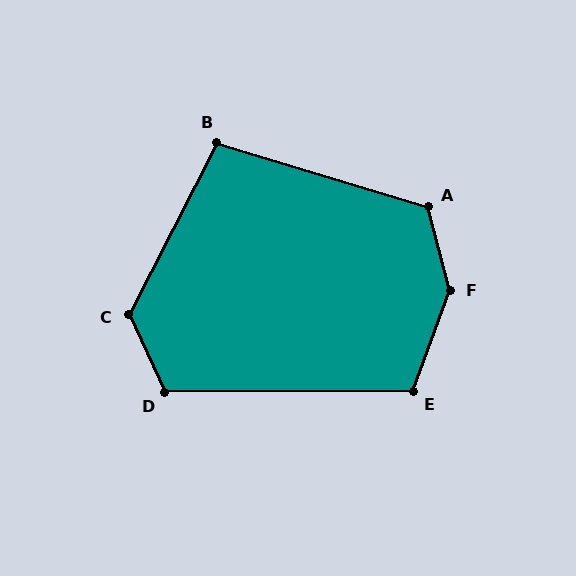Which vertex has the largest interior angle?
F, at approximately 145 degrees.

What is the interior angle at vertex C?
Approximately 128 degrees (obtuse).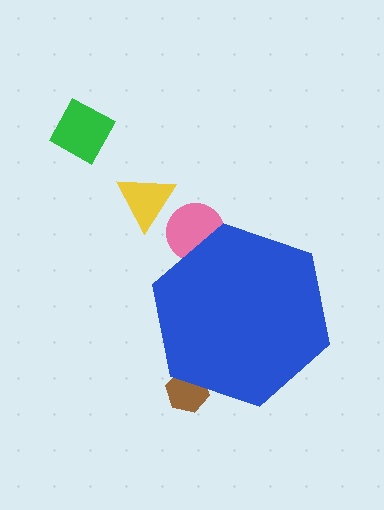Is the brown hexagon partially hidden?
Yes, the brown hexagon is partially hidden behind the blue hexagon.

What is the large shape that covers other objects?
A blue hexagon.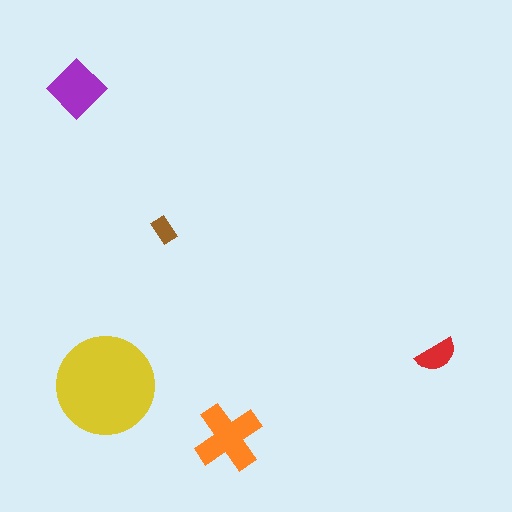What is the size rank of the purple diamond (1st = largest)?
3rd.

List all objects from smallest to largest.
The brown rectangle, the red semicircle, the purple diamond, the orange cross, the yellow circle.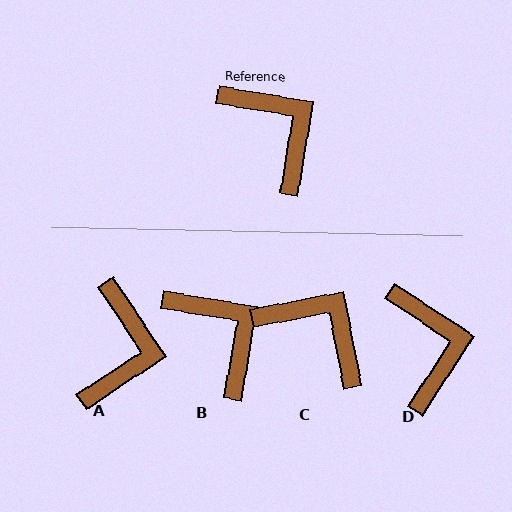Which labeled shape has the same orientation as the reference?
B.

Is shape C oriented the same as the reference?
No, it is off by about 20 degrees.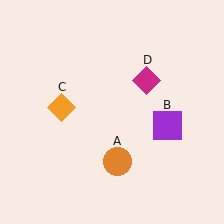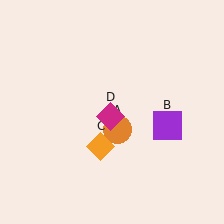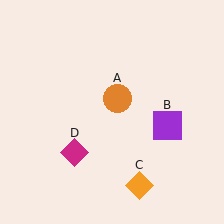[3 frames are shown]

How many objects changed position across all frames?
3 objects changed position: orange circle (object A), orange diamond (object C), magenta diamond (object D).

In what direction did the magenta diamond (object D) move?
The magenta diamond (object D) moved down and to the left.